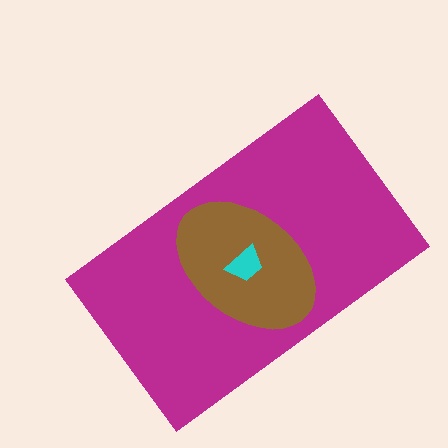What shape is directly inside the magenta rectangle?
The brown ellipse.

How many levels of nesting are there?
3.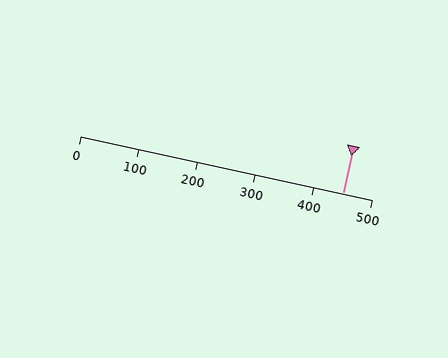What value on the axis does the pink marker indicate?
The marker indicates approximately 450.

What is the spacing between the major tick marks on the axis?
The major ticks are spaced 100 apart.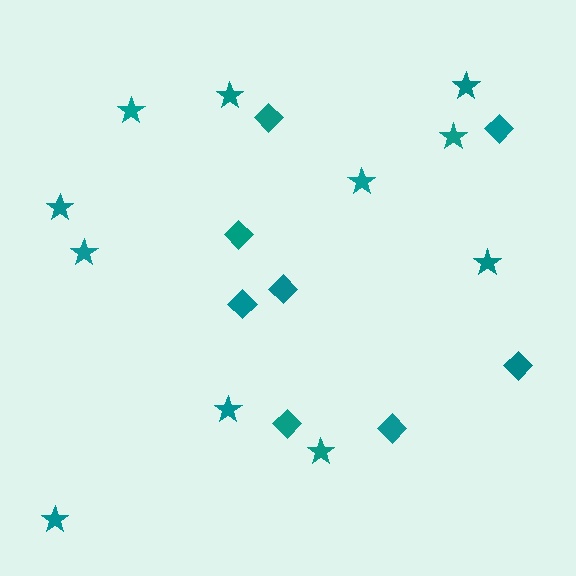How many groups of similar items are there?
There are 2 groups: one group of stars (11) and one group of diamonds (8).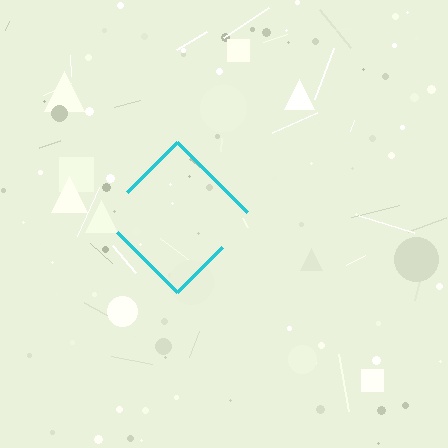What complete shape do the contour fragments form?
The contour fragments form a diamond.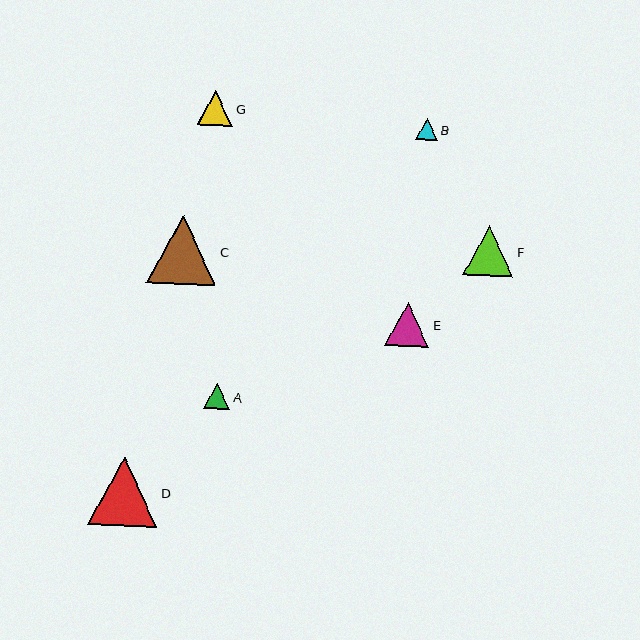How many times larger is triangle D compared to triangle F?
Triangle D is approximately 1.4 times the size of triangle F.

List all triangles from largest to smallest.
From largest to smallest: C, D, F, E, G, A, B.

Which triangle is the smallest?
Triangle B is the smallest with a size of approximately 21 pixels.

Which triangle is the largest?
Triangle C is the largest with a size of approximately 69 pixels.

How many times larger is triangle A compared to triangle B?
Triangle A is approximately 1.2 times the size of triangle B.